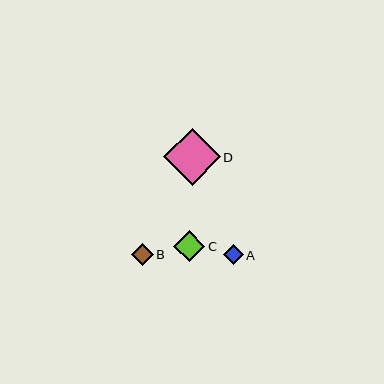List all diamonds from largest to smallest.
From largest to smallest: D, C, B, A.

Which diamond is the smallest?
Diamond A is the smallest with a size of approximately 20 pixels.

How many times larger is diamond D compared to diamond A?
Diamond D is approximately 2.8 times the size of diamond A.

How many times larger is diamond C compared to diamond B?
Diamond C is approximately 1.4 times the size of diamond B.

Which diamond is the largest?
Diamond D is the largest with a size of approximately 57 pixels.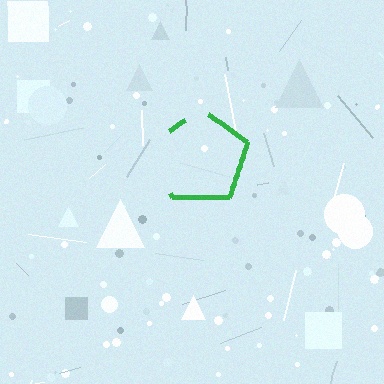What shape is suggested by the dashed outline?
The dashed outline suggests a pentagon.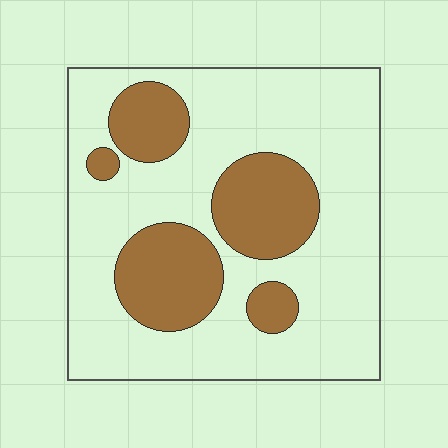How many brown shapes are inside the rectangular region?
5.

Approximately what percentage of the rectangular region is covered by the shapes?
Approximately 25%.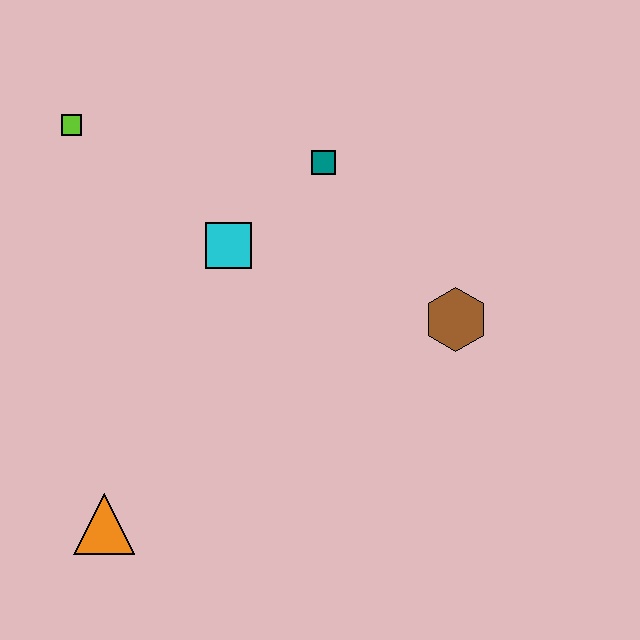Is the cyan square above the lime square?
No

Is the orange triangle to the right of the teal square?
No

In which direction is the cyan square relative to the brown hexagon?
The cyan square is to the left of the brown hexagon.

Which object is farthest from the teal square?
The orange triangle is farthest from the teal square.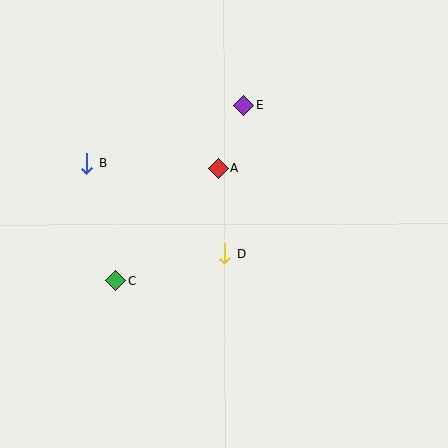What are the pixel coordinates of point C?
Point C is at (116, 281).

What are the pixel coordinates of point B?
Point B is at (87, 164).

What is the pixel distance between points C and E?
The distance between C and E is 217 pixels.